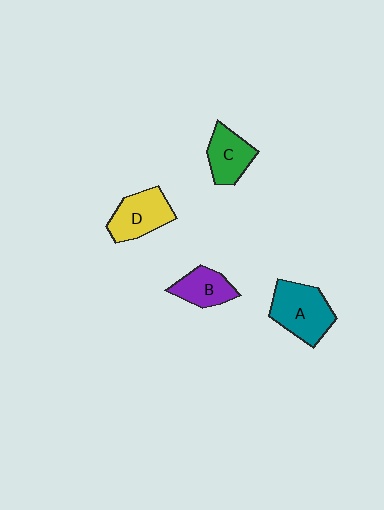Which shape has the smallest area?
Shape B (purple).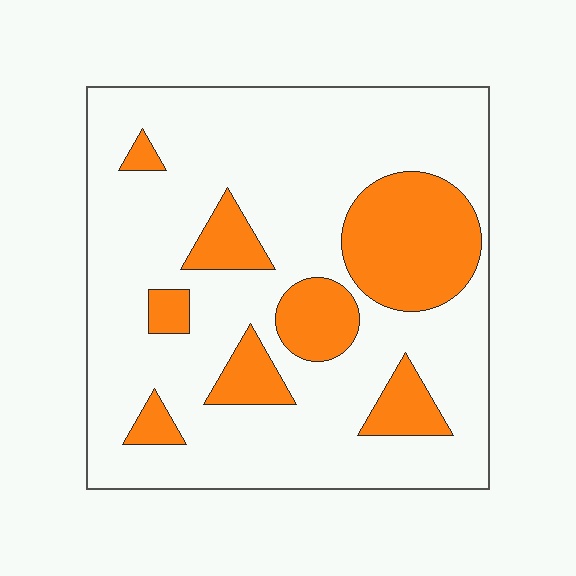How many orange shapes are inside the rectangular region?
8.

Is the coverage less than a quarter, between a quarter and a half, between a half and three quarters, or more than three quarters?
Less than a quarter.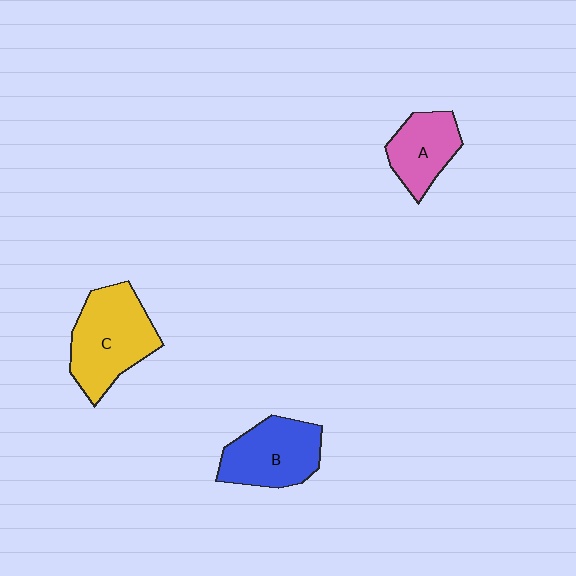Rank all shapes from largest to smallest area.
From largest to smallest: C (yellow), B (blue), A (pink).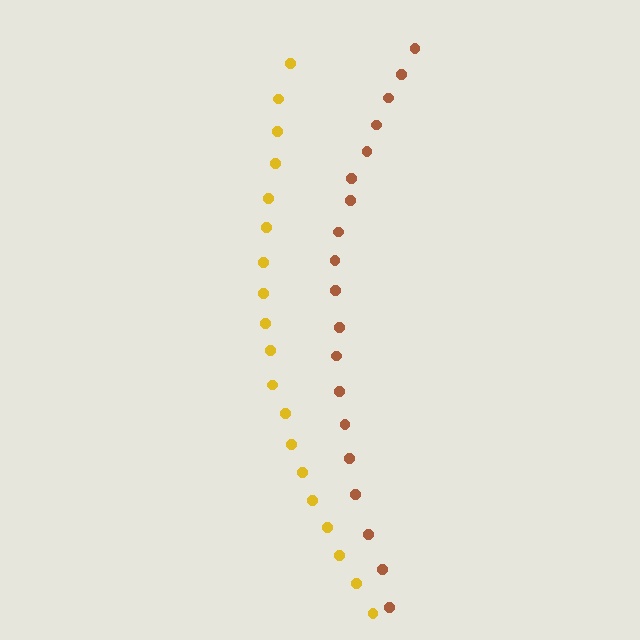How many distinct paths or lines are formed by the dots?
There are 2 distinct paths.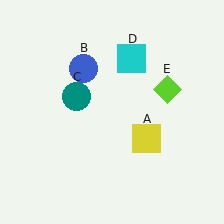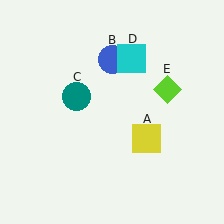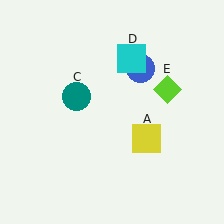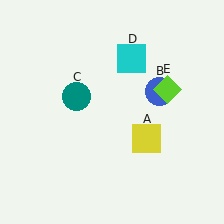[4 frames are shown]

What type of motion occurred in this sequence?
The blue circle (object B) rotated clockwise around the center of the scene.